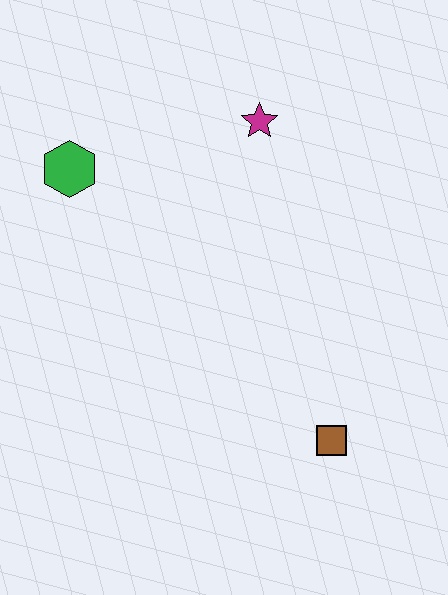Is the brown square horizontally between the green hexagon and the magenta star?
No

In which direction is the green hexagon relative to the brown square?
The green hexagon is above the brown square.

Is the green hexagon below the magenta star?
Yes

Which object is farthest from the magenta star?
The brown square is farthest from the magenta star.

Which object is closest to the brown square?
The magenta star is closest to the brown square.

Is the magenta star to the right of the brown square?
No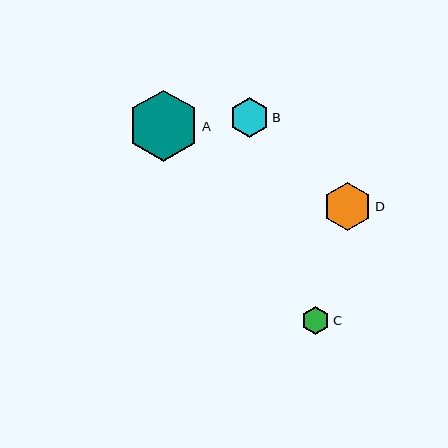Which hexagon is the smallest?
Hexagon C is the smallest with a size of approximately 28 pixels.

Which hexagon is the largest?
Hexagon A is the largest with a size of approximately 71 pixels.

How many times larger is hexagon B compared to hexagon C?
Hexagon B is approximately 1.4 times the size of hexagon C.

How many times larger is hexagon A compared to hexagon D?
Hexagon A is approximately 1.5 times the size of hexagon D.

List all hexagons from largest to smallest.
From largest to smallest: A, D, B, C.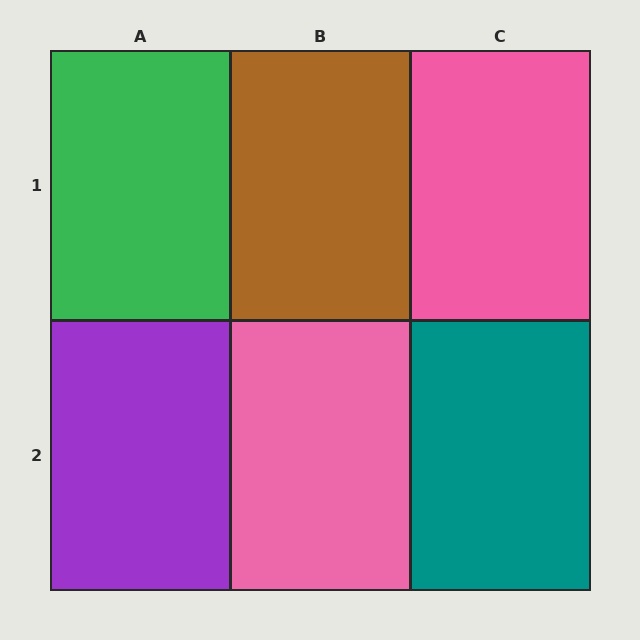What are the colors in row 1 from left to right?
Green, brown, pink.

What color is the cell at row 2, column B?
Pink.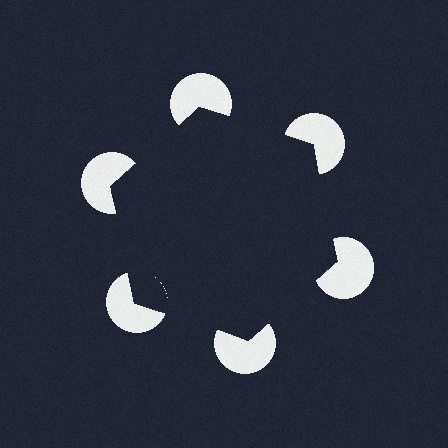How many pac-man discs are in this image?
There are 6 — one at each vertex of the illusory hexagon.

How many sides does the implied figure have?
6 sides.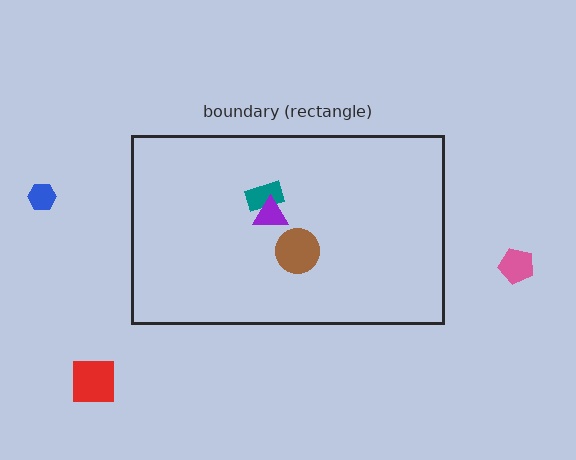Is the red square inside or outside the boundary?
Outside.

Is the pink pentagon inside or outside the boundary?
Outside.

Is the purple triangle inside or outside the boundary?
Inside.